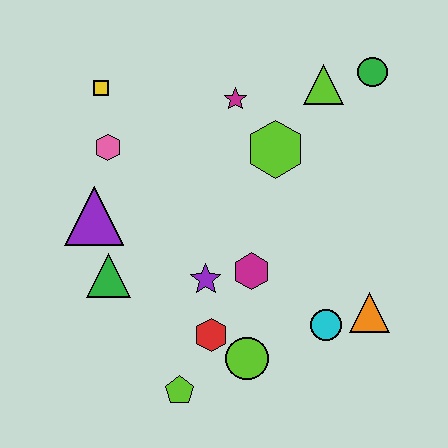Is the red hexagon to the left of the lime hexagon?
Yes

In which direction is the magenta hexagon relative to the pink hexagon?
The magenta hexagon is to the right of the pink hexagon.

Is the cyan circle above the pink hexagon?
No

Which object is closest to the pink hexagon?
The yellow square is closest to the pink hexagon.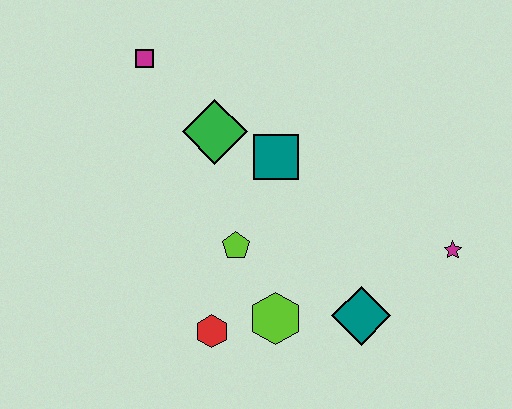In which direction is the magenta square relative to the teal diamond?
The magenta square is above the teal diamond.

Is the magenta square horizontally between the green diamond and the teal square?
No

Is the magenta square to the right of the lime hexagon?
No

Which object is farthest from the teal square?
The magenta star is farthest from the teal square.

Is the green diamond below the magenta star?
No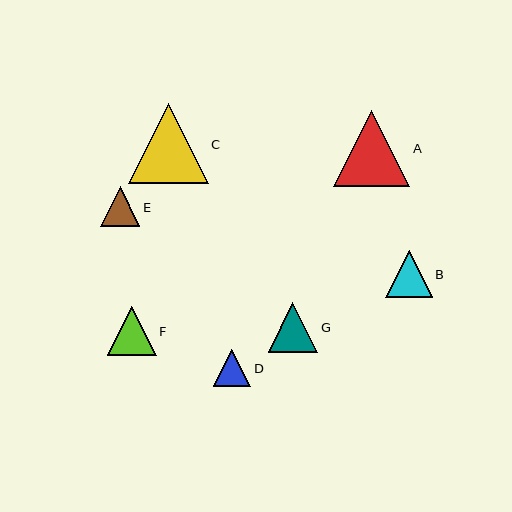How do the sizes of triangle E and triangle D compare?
Triangle E and triangle D are approximately the same size.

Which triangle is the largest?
Triangle C is the largest with a size of approximately 80 pixels.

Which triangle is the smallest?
Triangle D is the smallest with a size of approximately 37 pixels.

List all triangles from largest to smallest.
From largest to smallest: C, A, G, F, B, E, D.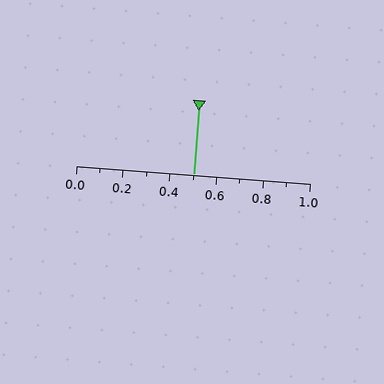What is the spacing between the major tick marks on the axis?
The major ticks are spaced 0.2 apart.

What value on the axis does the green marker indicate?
The marker indicates approximately 0.5.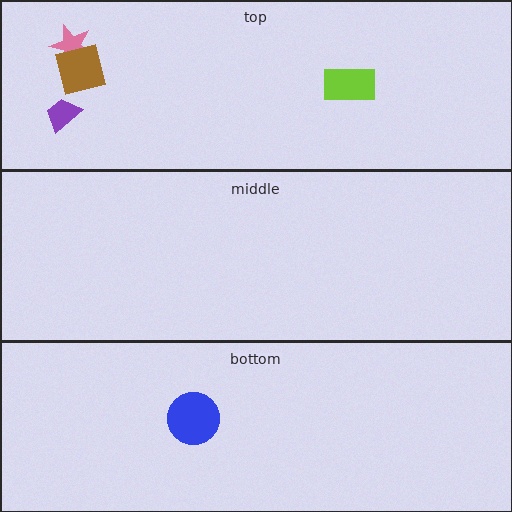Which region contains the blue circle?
The bottom region.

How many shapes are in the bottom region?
1.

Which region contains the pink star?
The top region.